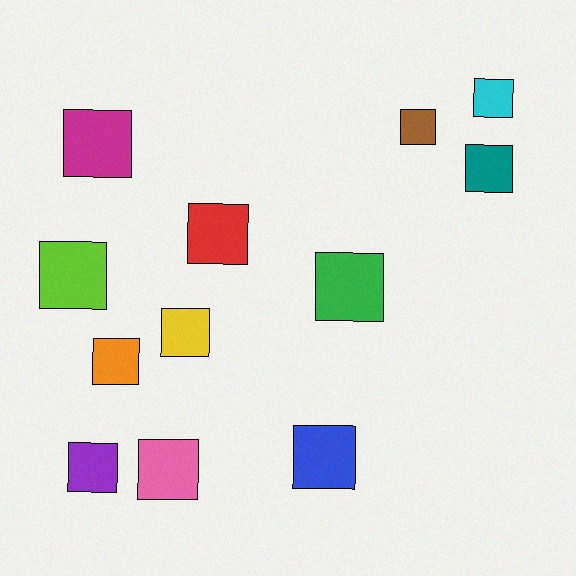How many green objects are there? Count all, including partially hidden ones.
There is 1 green object.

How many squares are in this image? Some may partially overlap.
There are 12 squares.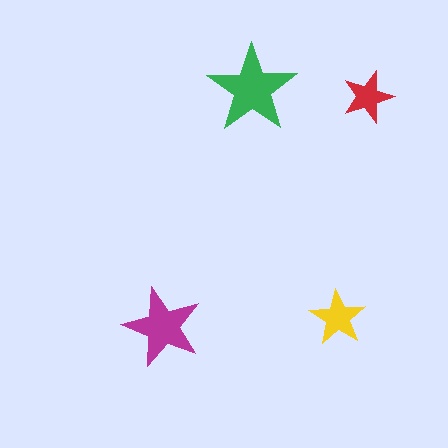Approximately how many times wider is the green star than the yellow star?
About 1.5 times wider.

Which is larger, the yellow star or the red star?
The yellow one.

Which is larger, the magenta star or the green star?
The green one.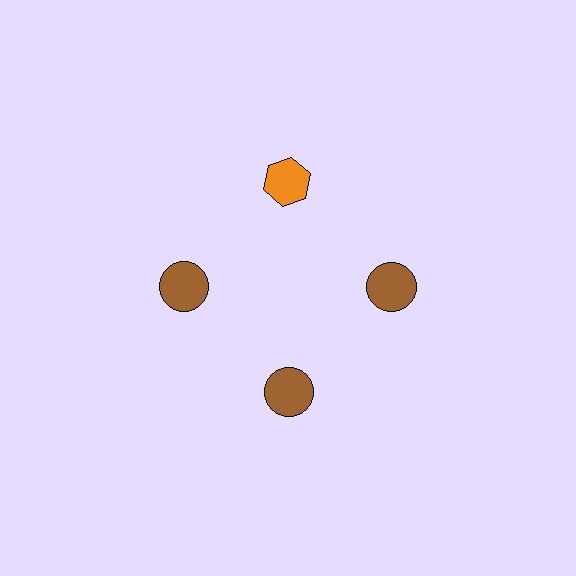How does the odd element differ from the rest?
It differs in both color (orange instead of brown) and shape (hexagon instead of circle).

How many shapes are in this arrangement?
There are 4 shapes arranged in a ring pattern.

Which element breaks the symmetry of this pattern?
The orange hexagon at roughly the 12 o'clock position breaks the symmetry. All other shapes are brown circles.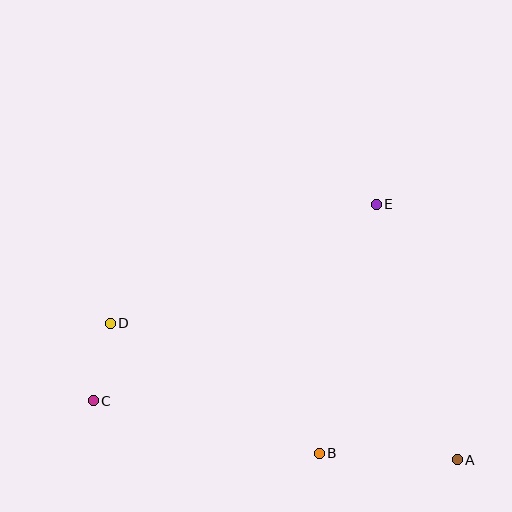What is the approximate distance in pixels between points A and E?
The distance between A and E is approximately 268 pixels.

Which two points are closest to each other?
Points C and D are closest to each other.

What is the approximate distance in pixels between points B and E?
The distance between B and E is approximately 256 pixels.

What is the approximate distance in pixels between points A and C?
The distance between A and C is approximately 369 pixels.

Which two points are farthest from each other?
Points A and D are farthest from each other.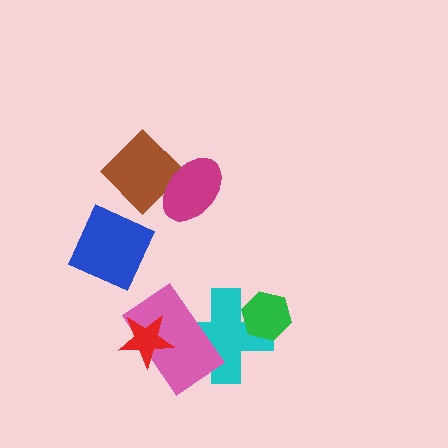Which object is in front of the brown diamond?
The magenta ellipse is in front of the brown diamond.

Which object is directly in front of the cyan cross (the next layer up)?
The pink rectangle is directly in front of the cyan cross.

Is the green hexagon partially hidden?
No, no other shape covers it.